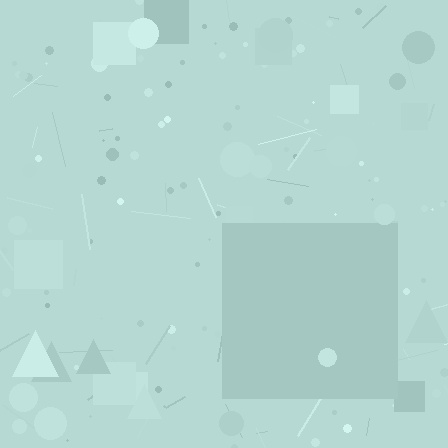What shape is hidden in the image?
A square is hidden in the image.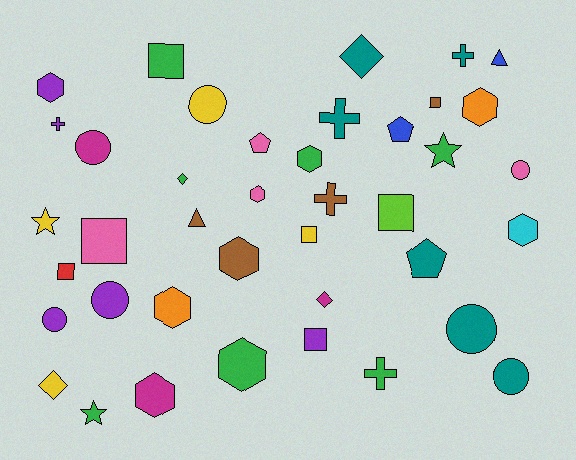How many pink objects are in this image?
There are 4 pink objects.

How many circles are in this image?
There are 7 circles.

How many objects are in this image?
There are 40 objects.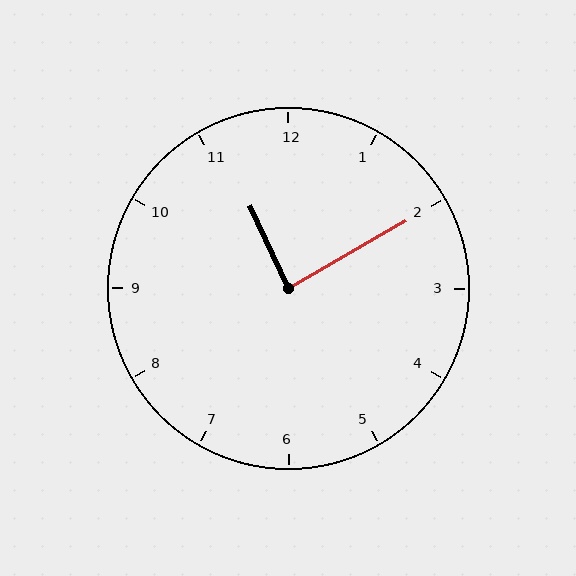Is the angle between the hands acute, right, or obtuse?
It is right.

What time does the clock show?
11:10.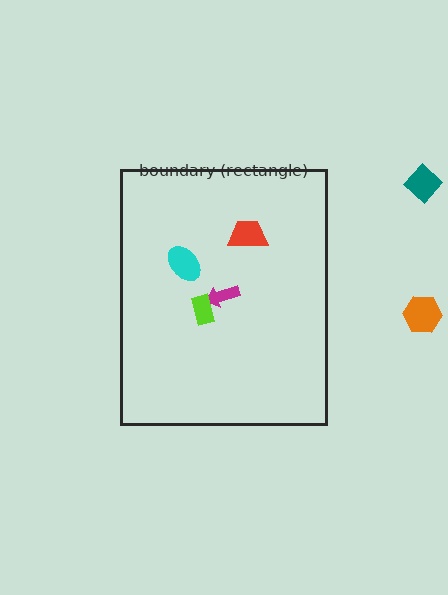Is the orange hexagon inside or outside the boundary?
Outside.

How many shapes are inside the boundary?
4 inside, 2 outside.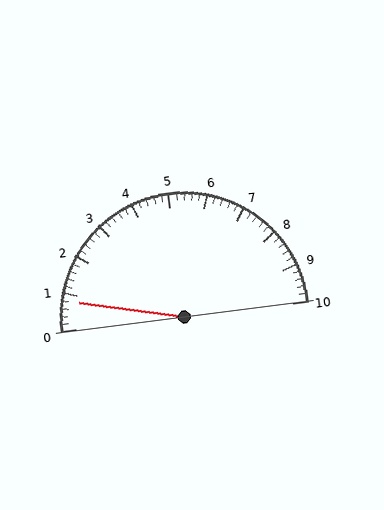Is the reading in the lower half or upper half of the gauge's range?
The reading is in the lower half of the range (0 to 10).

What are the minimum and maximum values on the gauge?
The gauge ranges from 0 to 10.